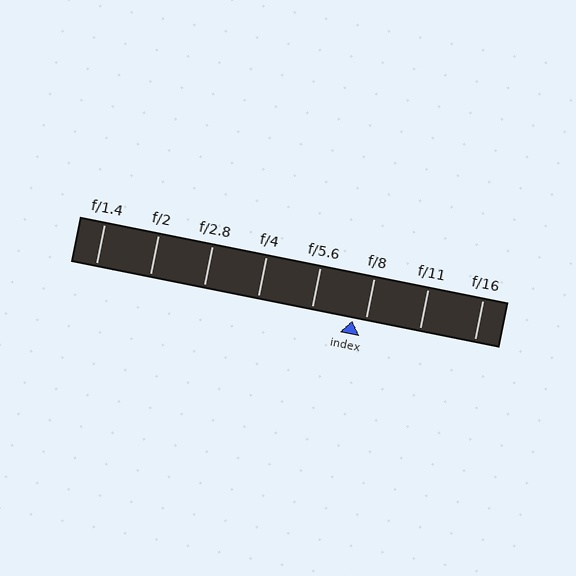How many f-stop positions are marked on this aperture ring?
There are 8 f-stop positions marked.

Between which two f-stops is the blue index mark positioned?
The index mark is between f/5.6 and f/8.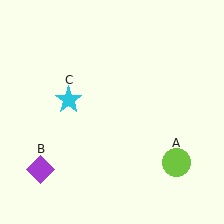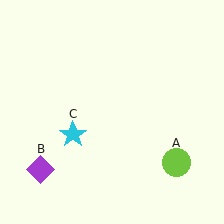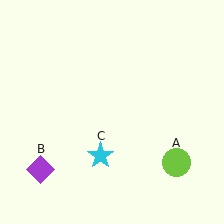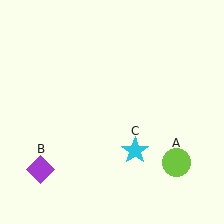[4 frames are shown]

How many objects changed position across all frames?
1 object changed position: cyan star (object C).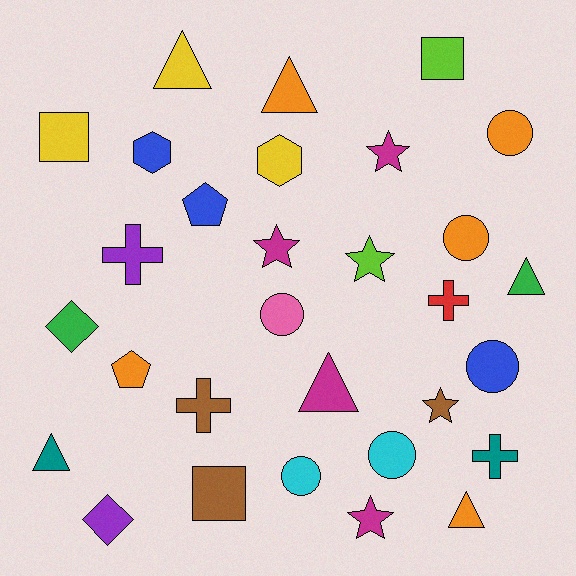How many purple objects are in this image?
There are 2 purple objects.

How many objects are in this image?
There are 30 objects.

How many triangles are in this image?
There are 6 triangles.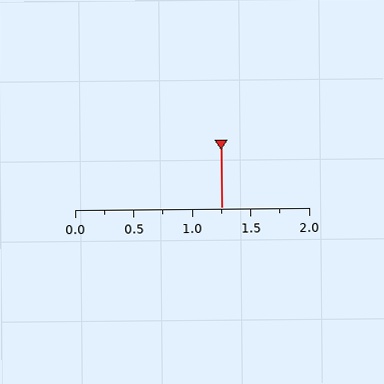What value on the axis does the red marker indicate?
The marker indicates approximately 1.25.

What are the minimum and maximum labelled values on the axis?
The axis runs from 0.0 to 2.0.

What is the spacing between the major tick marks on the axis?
The major ticks are spaced 0.5 apart.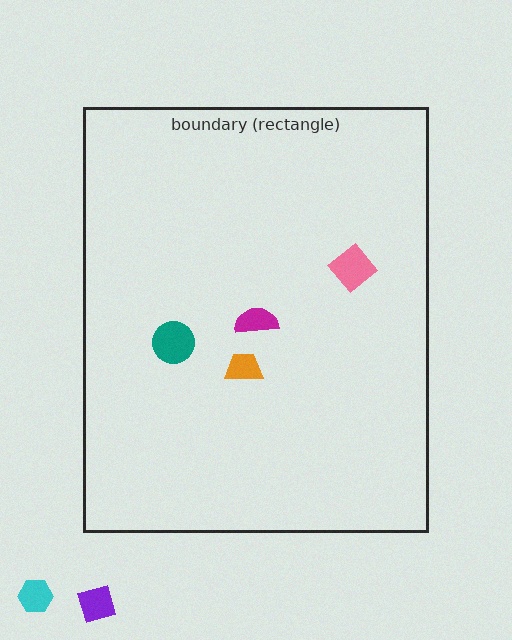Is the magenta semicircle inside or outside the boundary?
Inside.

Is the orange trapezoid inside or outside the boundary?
Inside.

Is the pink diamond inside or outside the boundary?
Inside.